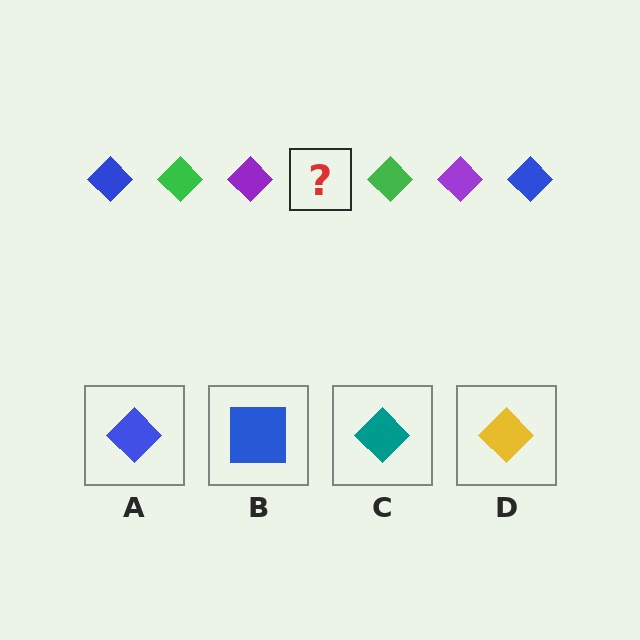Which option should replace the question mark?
Option A.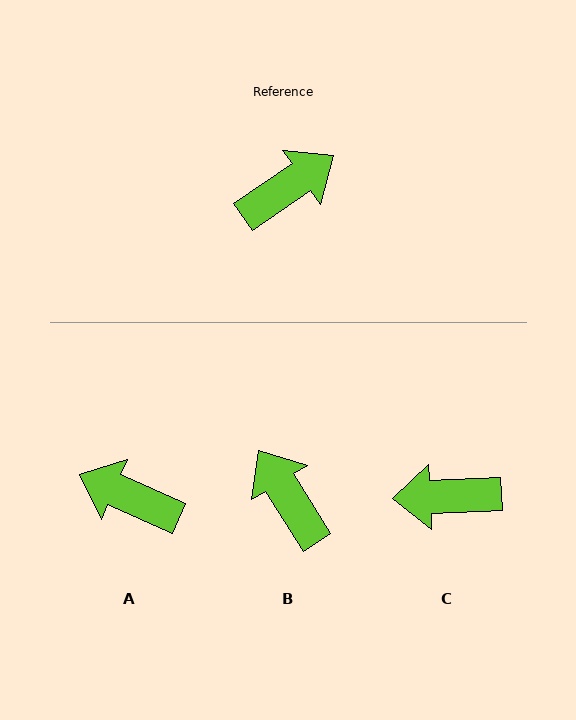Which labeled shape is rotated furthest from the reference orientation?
C, about 148 degrees away.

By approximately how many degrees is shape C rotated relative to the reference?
Approximately 148 degrees counter-clockwise.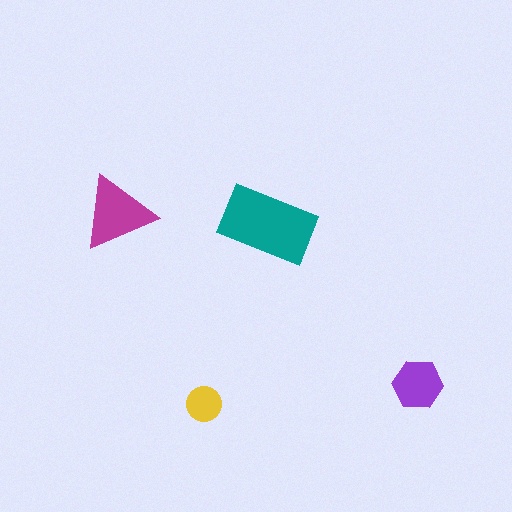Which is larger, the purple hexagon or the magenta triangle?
The magenta triangle.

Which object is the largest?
The teal rectangle.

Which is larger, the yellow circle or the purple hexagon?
The purple hexagon.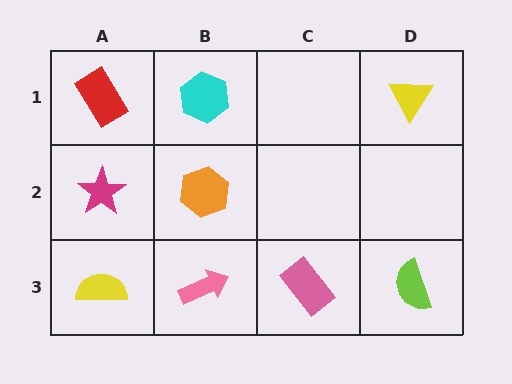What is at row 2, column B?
An orange hexagon.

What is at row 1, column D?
A yellow triangle.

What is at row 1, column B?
A cyan hexagon.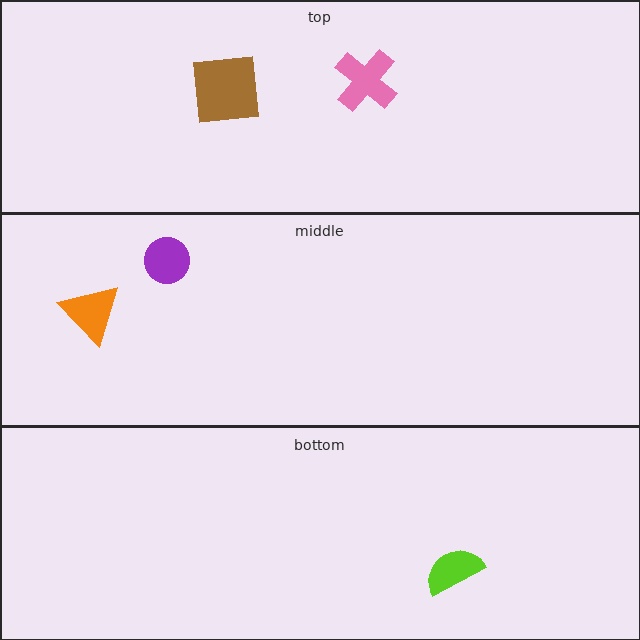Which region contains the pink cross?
The top region.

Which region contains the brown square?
The top region.